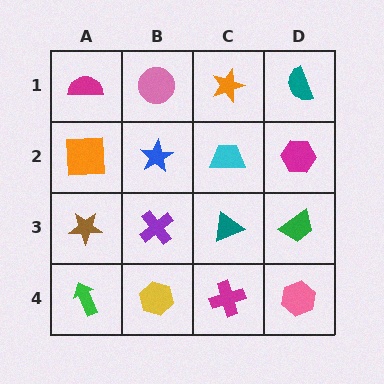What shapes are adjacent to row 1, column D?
A magenta hexagon (row 2, column D), an orange star (row 1, column C).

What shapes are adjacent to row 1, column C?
A cyan trapezoid (row 2, column C), a pink circle (row 1, column B), a teal semicircle (row 1, column D).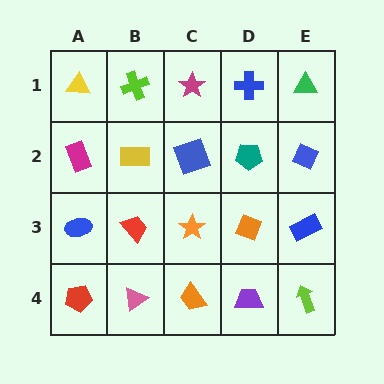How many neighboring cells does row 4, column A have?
2.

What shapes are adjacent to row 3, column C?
A blue square (row 2, column C), an orange trapezoid (row 4, column C), a red trapezoid (row 3, column B), an orange diamond (row 3, column D).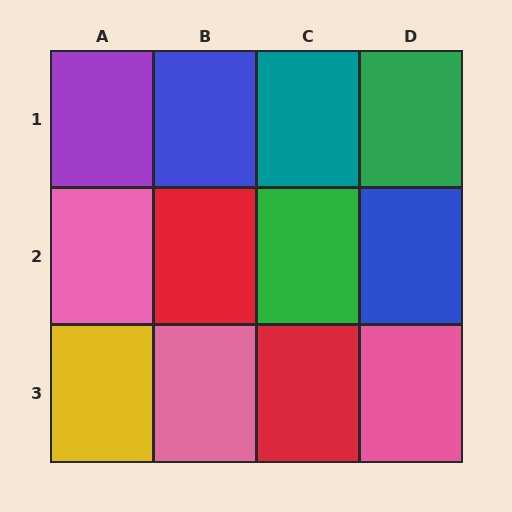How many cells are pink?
3 cells are pink.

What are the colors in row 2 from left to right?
Pink, red, green, blue.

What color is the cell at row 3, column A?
Yellow.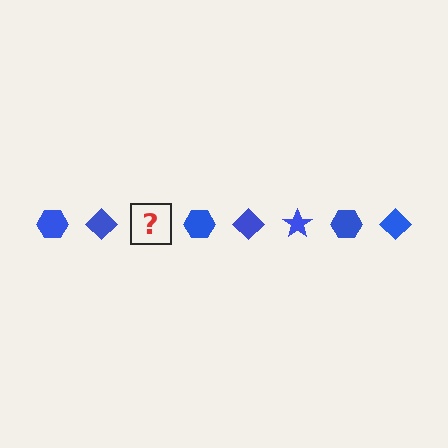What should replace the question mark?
The question mark should be replaced with a blue star.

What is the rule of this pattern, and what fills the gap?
The rule is that the pattern cycles through hexagon, diamond, star shapes in blue. The gap should be filled with a blue star.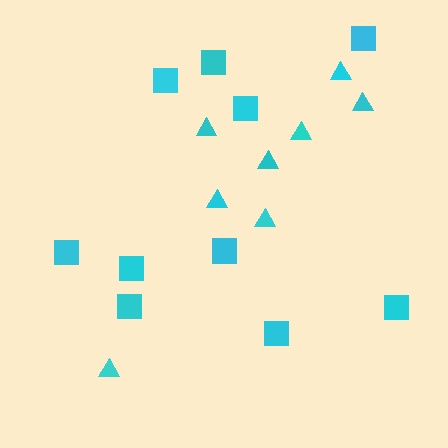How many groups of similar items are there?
There are 2 groups: one group of squares (10) and one group of triangles (8).